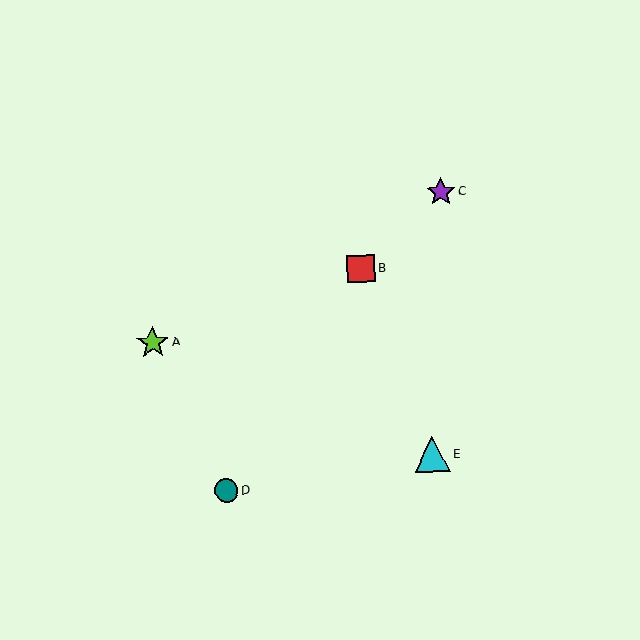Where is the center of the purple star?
The center of the purple star is at (441, 192).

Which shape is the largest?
The cyan triangle (labeled E) is the largest.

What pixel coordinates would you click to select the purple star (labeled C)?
Click at (441, 192) to select the purple star C.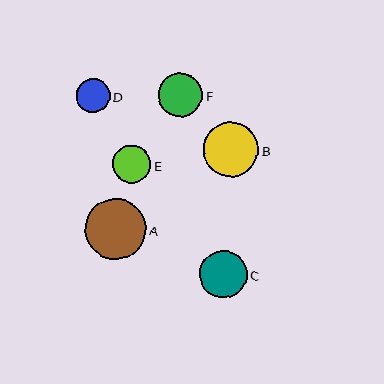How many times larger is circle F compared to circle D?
Circle F is approximately 1.3 times the size of circle D.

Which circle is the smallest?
Circle D is the smallest with a size of approximately 34 pixels.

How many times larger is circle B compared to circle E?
Circle B is approximately 1.4 times the size of circle E.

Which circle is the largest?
Circle A is the largest with a size of approximately 61 pixels.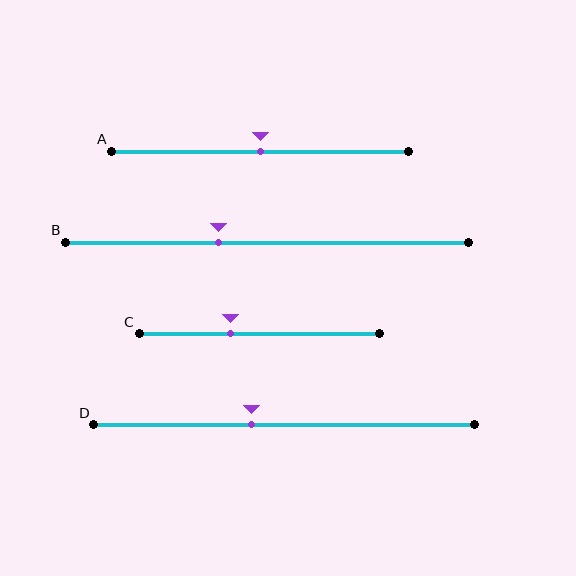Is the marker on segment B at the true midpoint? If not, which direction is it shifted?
No, the marker on segment B is shifted to the left by about 12% of the segment length.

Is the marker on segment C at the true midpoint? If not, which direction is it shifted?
No, the marker on segment C is shifted to the left by about 12% of the segment length.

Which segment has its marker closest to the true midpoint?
Segment A has its marker closest to the true midpoint.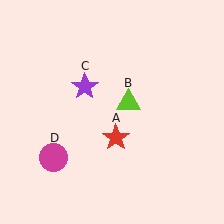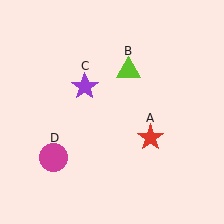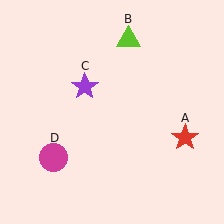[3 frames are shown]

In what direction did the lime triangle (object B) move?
The lime triangle (object B) moved up.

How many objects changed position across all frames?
2 objects changed position: red star (object A), lime triangle (object B).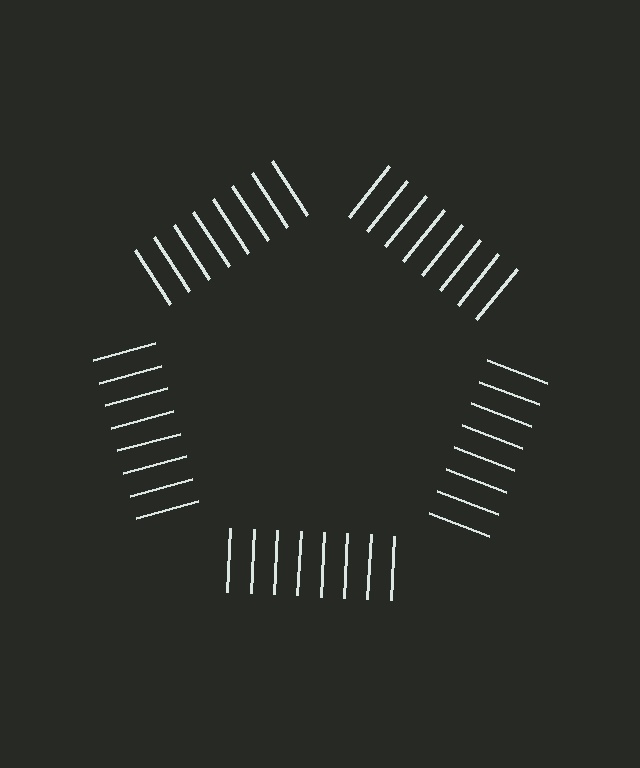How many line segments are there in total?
40 — 8 along each of the 5 edges.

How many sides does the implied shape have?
5 sides — the line-ends trace a pentagon.